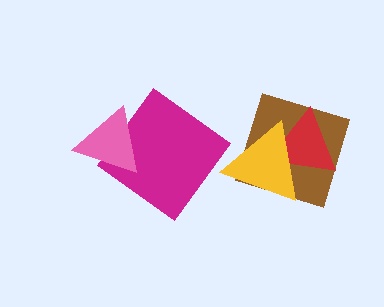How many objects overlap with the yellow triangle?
2 objects overlap with the yellow triangle.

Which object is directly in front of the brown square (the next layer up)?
The red triangle is directly in front of the brown square.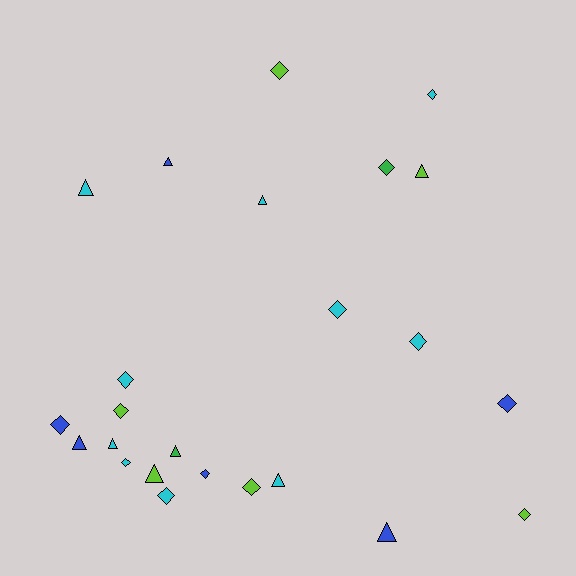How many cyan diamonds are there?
There are 6 cyan diamonds.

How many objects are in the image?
There are 24 objects.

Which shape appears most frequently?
Diamond, with 14 objects.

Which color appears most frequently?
Cyan, with 10 objects.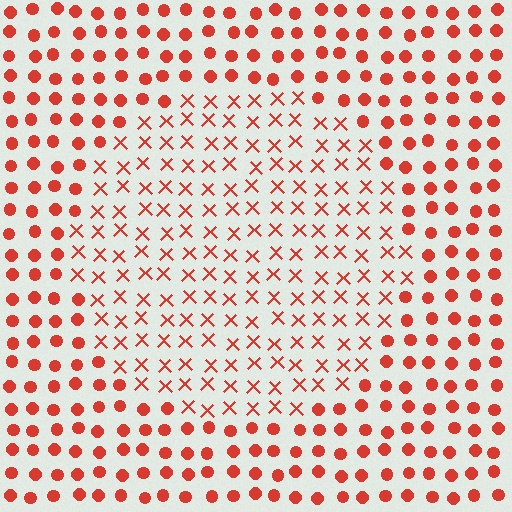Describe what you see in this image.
The image is filled with small red elements arranged in a uniform grid. A circle-shaped region contains X marks, while the surrounding area contains circles. The boundary is defined purely by the change in element shape.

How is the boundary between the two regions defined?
The boundary is defined by a change in element shape: X marks inside vs. circles outside. All elements share the same color and spacing.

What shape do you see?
I see a circle.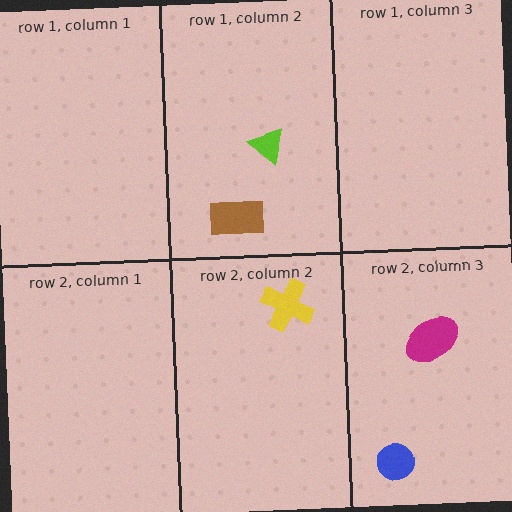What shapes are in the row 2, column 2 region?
The yellow cross.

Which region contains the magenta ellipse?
The row 2, column 3 region.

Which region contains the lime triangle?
The row 1, column 2 region.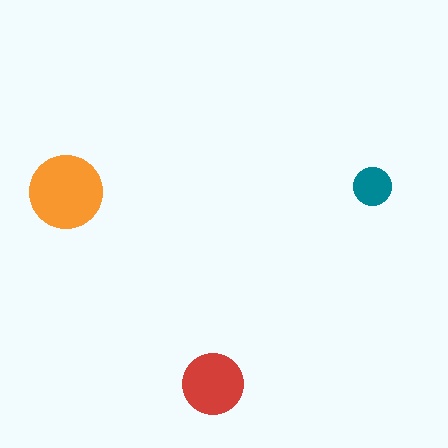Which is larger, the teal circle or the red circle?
The red one.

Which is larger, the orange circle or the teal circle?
The orange one.